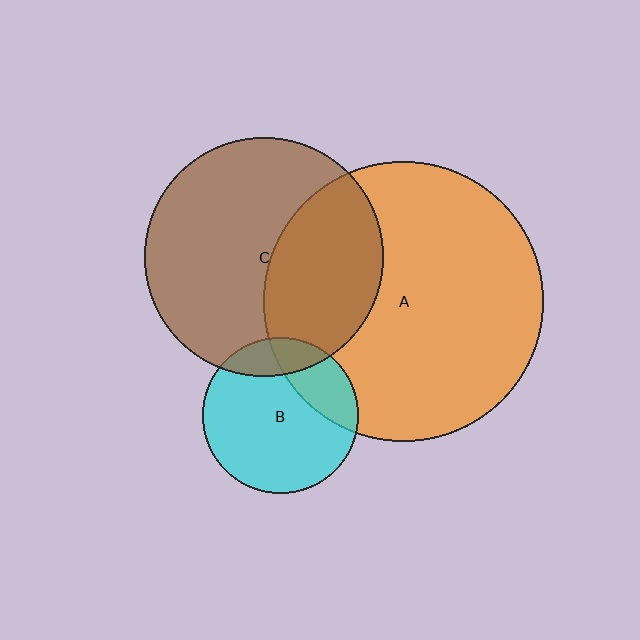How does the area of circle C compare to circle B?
Approximately 2.4 times.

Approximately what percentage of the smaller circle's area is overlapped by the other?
Approximately 25%.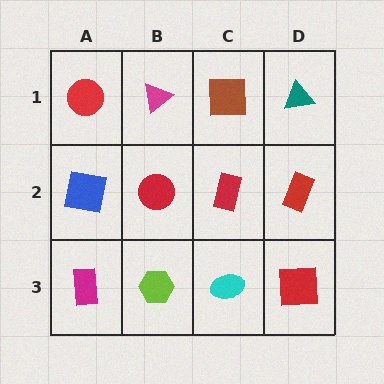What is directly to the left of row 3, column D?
A cyan ellipse.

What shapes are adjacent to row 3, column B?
A red circle (row 2, column B), a magenta rectangle (row 3, column A), a cyan ellipse (row 3, column C).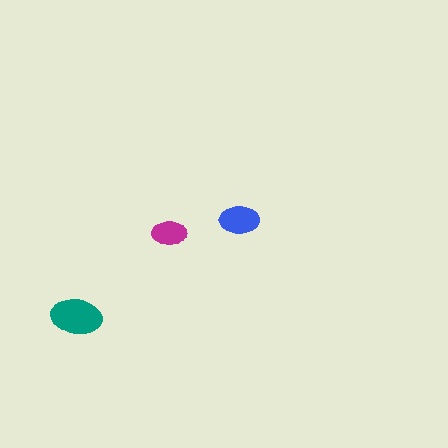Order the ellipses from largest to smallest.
the teal one, the blue one, the magenta one.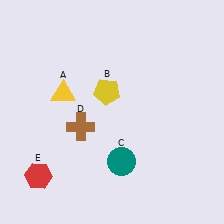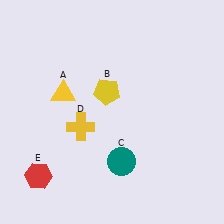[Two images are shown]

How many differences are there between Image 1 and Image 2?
There is 1 difference between the two images.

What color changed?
The cross (D) changed from brown in Image 1 to yellow in Image 2.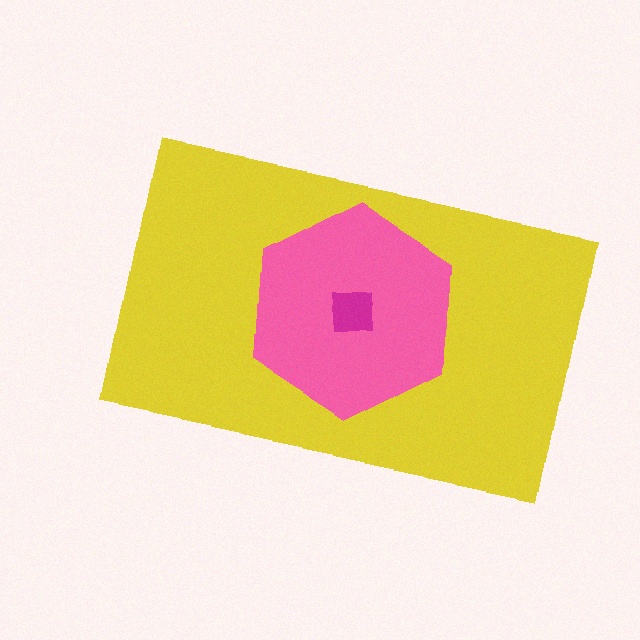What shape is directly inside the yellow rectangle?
The pink hexagon.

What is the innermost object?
The magenta square.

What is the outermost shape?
The yellow rectangle.